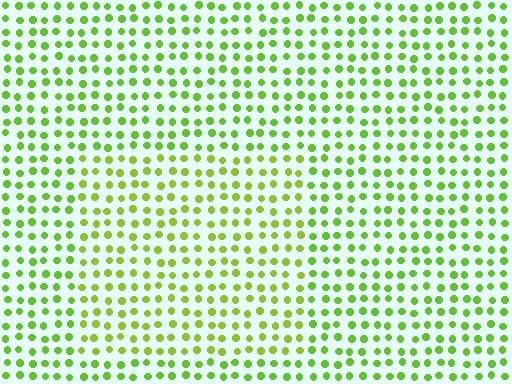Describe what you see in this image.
The image is filled with small lime elements in a uniform arrangement. A rectangle-shaped region is visible where the elements are tinted to a slightly different hue, forming a subtle color boundary.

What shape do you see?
I see a rectangle.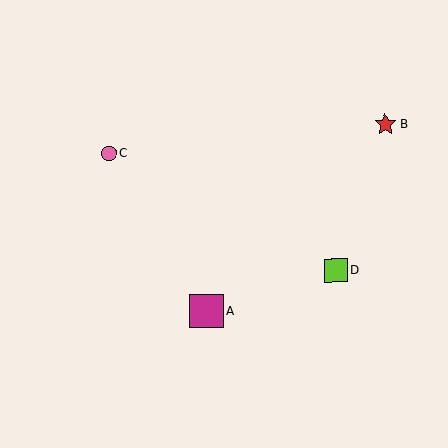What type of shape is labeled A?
Shape A is a magenta square.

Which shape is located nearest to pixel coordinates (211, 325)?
The magenta square (labeled A) at (207, 311) is nearest to that location.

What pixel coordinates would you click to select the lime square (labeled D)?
Click at (336, 271) to select the lime square D.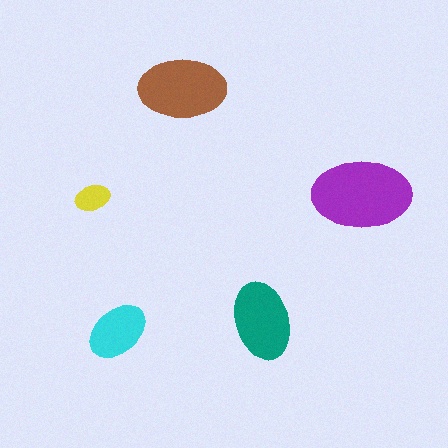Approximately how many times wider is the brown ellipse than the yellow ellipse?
About 2.5 times wider.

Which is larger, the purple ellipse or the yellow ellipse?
The purple one.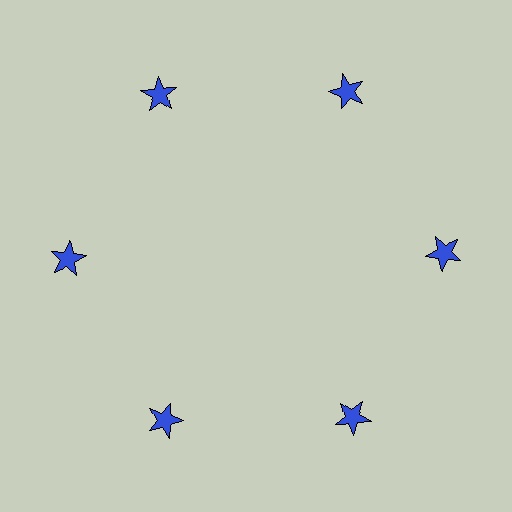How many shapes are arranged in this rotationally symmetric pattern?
There are 6 shapes, arranged in 6 groups of 1.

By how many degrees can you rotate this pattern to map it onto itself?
The pattern maps onto itself every 60 degrees of rotation.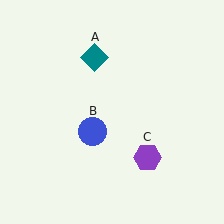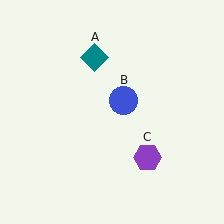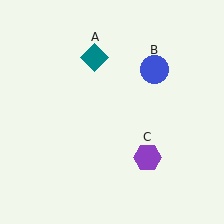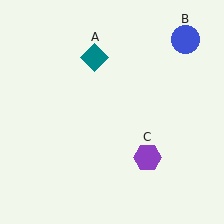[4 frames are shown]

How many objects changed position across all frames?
1 object changed position: blue circle (object B).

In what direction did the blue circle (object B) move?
The blue circle (object B) moved up and to the right.